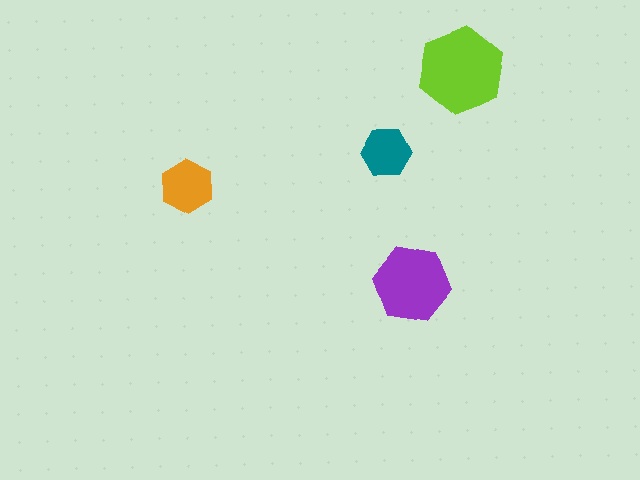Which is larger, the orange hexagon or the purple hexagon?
The purple one.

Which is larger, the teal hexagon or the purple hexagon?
The purple one.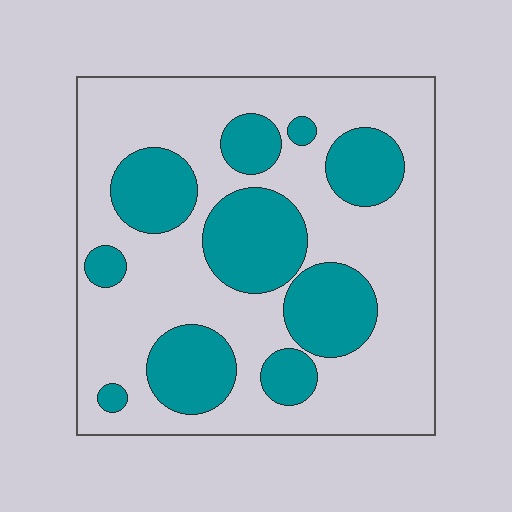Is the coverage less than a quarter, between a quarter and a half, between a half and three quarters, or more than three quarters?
Between a quarter and a half.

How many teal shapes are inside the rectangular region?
10.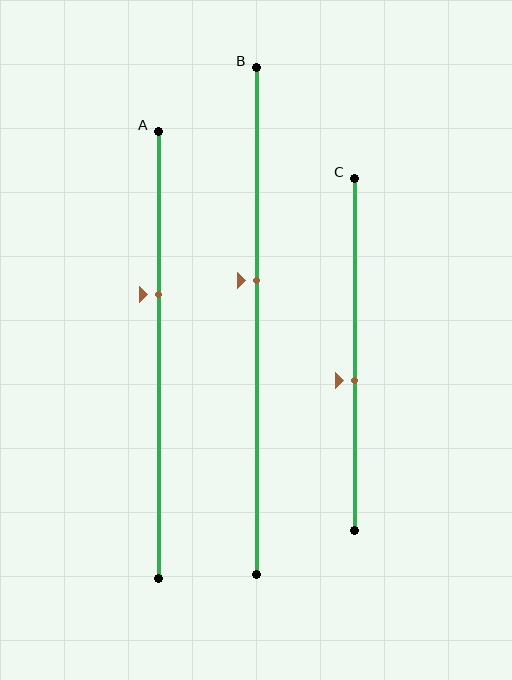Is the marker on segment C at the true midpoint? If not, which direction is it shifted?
No, the marker on segment C is shifted downward by about 7% of the segment length.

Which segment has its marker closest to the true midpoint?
Segment C has its marker closest to the true midpoint.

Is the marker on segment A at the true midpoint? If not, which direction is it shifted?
No, the marker on segment A is shifted upward by about 14% of the segment length.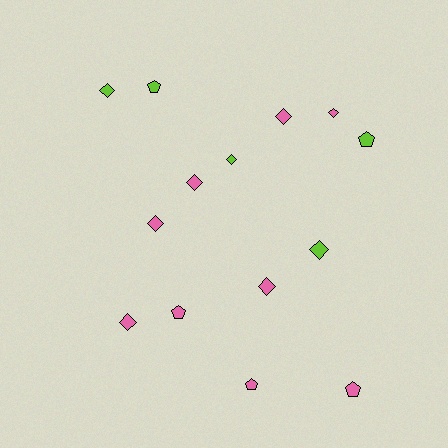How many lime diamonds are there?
There are 3 lime diamonds.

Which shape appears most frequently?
Diamond, with 9 objects.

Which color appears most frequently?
Pink, with 9 objects.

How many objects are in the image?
There are 14 objects.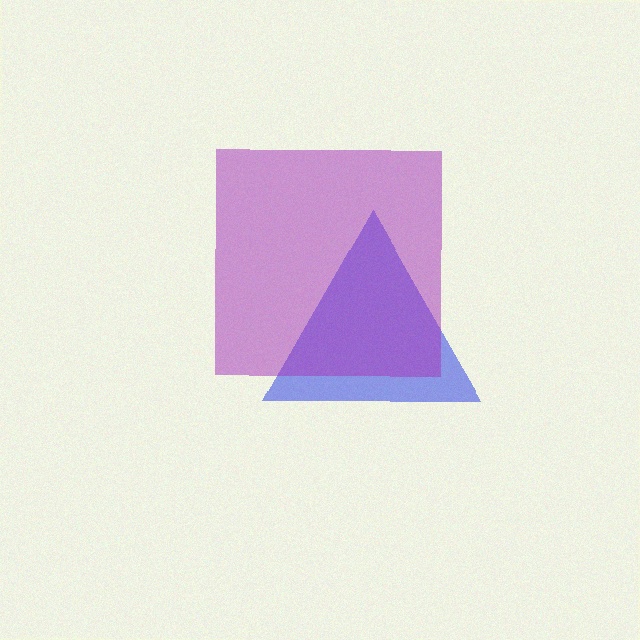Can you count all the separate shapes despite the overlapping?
Yes, there are 2 separate shapes.